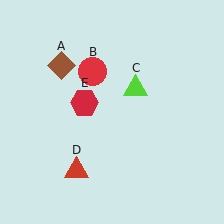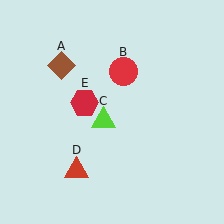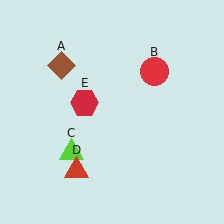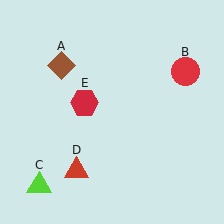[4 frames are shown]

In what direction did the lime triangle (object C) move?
The lime triangle (object C) moved down and to the left.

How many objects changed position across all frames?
2 objects changed position: red circle (object B), lime triangle (object C).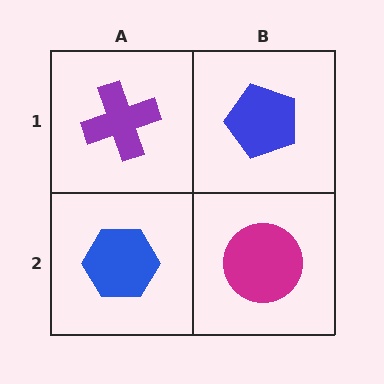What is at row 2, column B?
A magenta circle.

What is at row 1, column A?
A purple cross.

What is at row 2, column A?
A blue hexagon.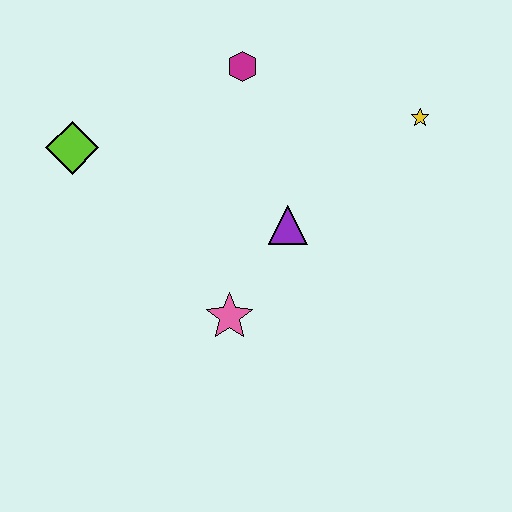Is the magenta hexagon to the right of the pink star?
Yes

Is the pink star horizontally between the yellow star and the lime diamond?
Yes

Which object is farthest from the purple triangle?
The lime diamond is farthest from the purple triangle.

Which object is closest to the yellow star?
The purple triangle is closest to the yellow star.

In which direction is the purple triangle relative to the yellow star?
The purple triangle is to the left of the yellow star.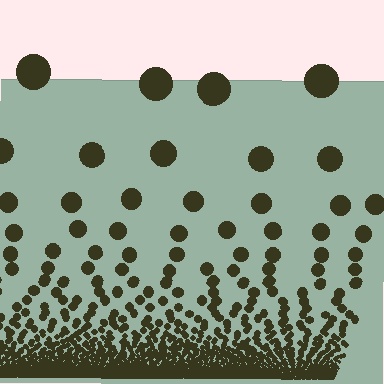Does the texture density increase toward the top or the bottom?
Density increases toward the bottom.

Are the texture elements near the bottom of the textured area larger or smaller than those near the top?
Smaller. The gradient is inverted — elements near the bottom are smaller and denser.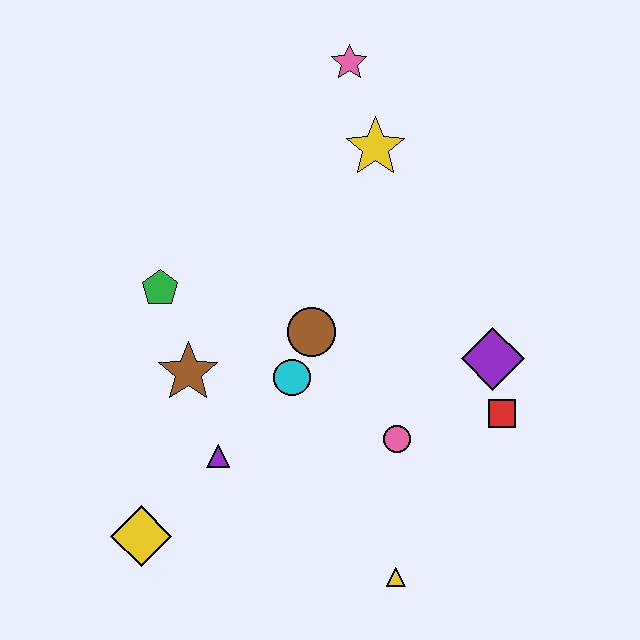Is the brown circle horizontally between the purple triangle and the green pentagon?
No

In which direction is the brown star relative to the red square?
The brown star is to the left of the red square.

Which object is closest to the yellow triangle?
The pink circle is closest to the yellow triangle.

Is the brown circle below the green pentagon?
Yes